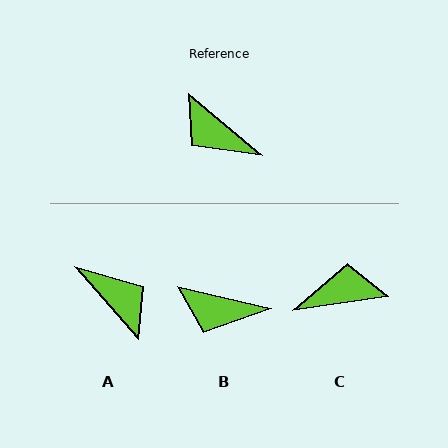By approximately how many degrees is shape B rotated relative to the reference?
Approximately 26 degrees counter-clockwise.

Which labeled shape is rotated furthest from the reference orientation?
A, about 171 degrees away.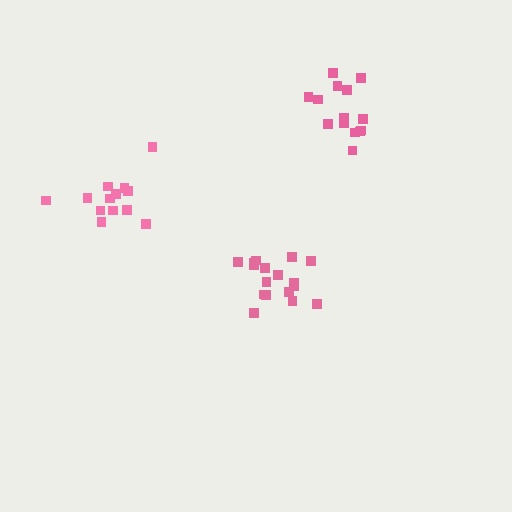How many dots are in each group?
Group 1: 13 dots, Group 2: 17 dots, Group 3: 14 dots (44 total).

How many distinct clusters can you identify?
There are 3 distinct clusters.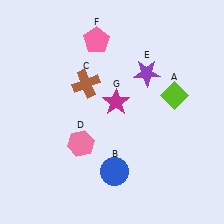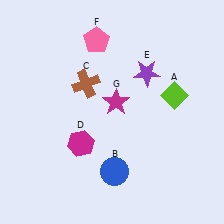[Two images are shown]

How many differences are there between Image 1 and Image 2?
There is 1 difference between the two images.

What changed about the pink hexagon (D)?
In Image 1, D is pink. In Image 2, it changed to magenta.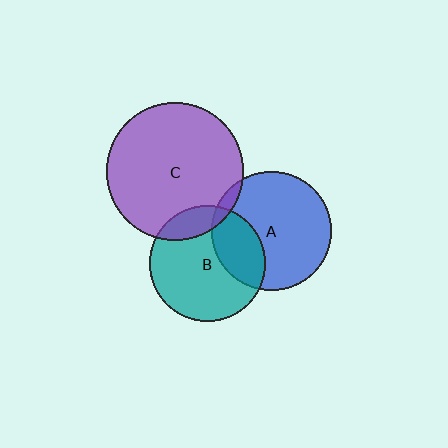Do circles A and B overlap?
Yes.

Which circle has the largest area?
Circle C (purple).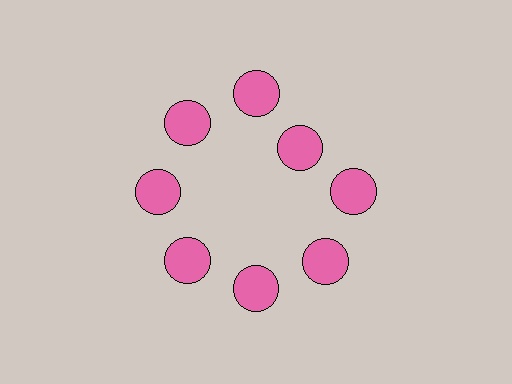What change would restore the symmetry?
The symmetry would be restored by moving it outward, back onto the ring so that all 8 circles sit at equal angles and equal distance from the center.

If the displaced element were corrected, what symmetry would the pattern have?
It would have 8-fold rotational symmetry — the pattern would map onto itself every 45 degrees.